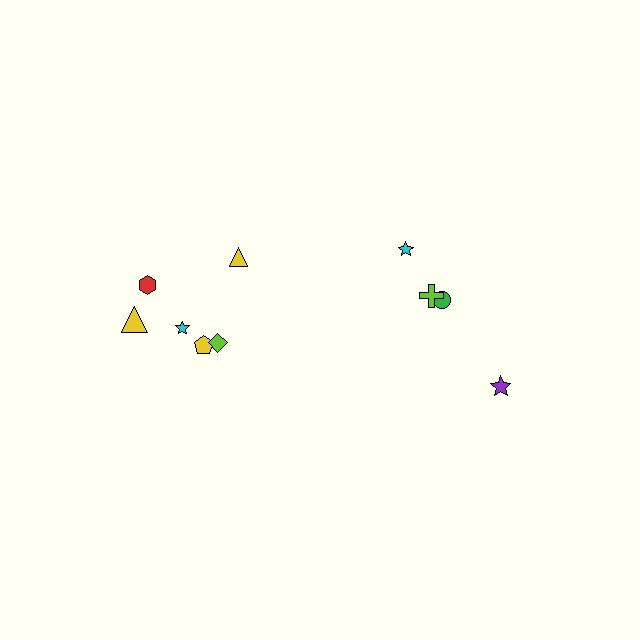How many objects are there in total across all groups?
There are 10 objects.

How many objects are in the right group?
There are 4 objects.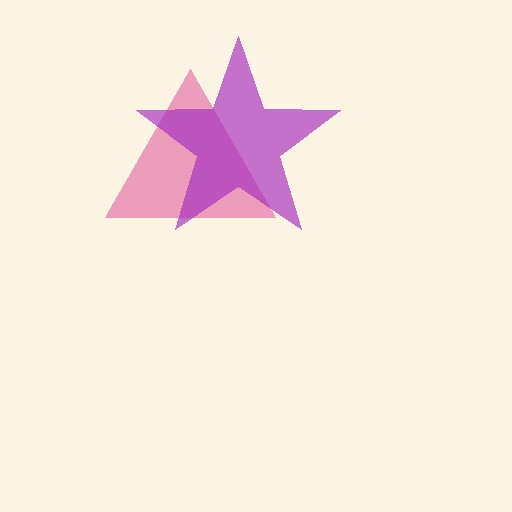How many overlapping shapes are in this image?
There are 2 overlapping shapes in the image.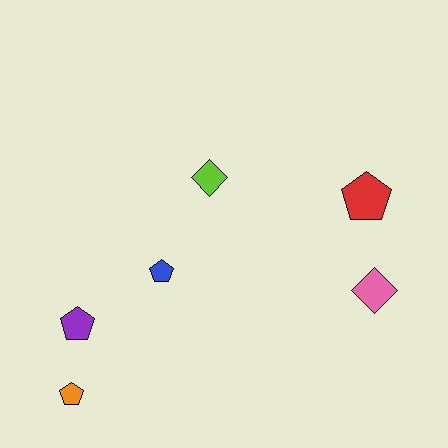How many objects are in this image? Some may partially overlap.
There are 6 objects.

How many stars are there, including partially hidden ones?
There are no stars.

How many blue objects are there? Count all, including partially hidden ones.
There is 1 blue object.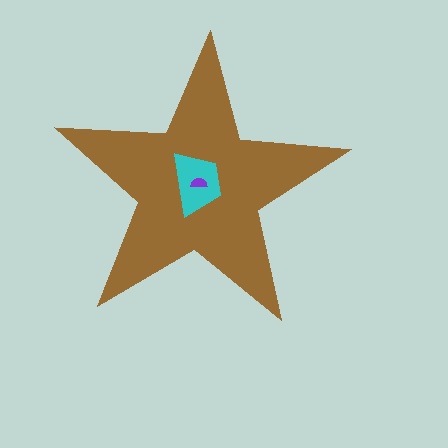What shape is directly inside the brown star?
The cyan trapezoid.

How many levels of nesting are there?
3.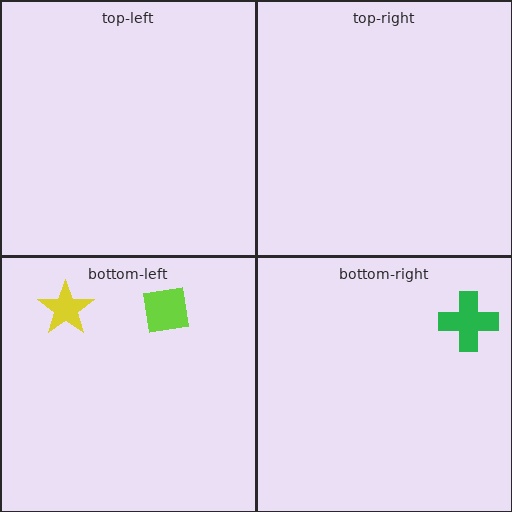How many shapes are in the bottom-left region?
2.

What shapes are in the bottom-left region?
The yellow star, the lime square.